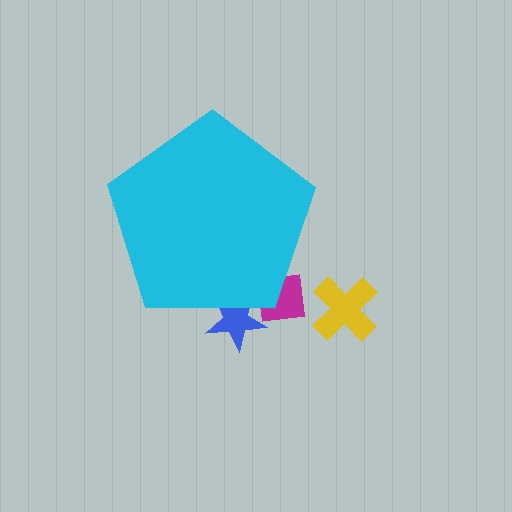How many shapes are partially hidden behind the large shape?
2 shapes are partially hidden.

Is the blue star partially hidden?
Yes, the blue star is partially hidden behind the cyan pentagon.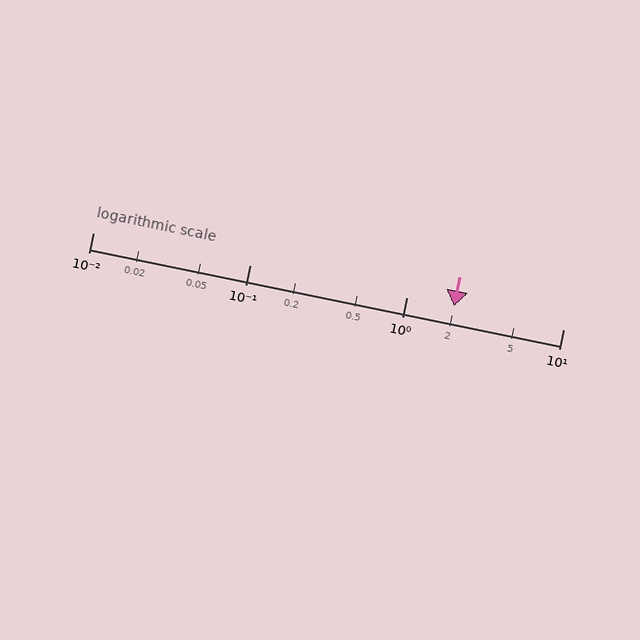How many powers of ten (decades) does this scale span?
The scale spans 3 decades, from 0.01 to 10.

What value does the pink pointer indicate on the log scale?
The pointer indicates approximately 2.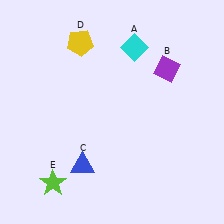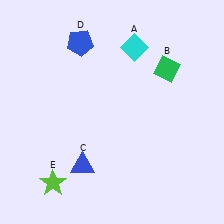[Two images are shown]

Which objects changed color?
B changed from purple to green. D changed from yellow to blue.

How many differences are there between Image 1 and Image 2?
There are 2 differences between the two images.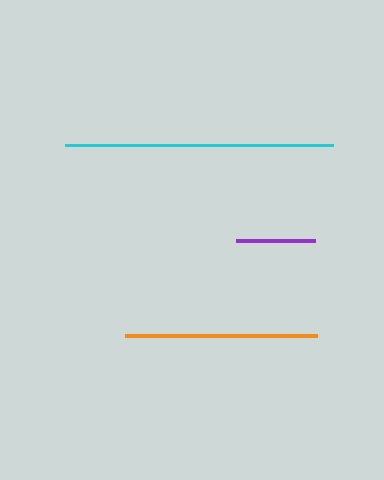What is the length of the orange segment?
The orange segment is approximately 192 pixels long.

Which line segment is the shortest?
The purple line is the shortest at approximately 79 pixels.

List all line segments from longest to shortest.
From longest to shortest: cyan, orange, purple.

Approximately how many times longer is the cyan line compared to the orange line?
The cyan line is approximately 1.4 times the length of the orange line.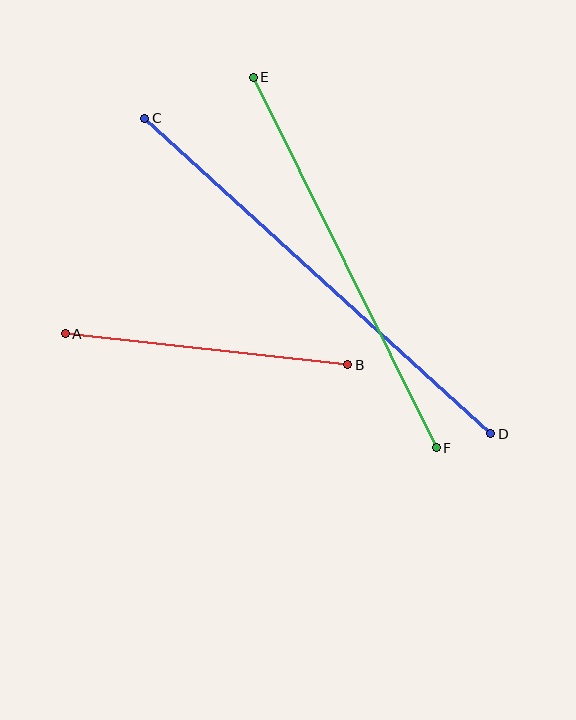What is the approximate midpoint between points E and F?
The midpoint is at approximately (345, 263) pixels.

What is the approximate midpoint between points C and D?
The midpoint is at approximately (318, 276) pixels.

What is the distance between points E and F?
The distance is approximately 413 pixels.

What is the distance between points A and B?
The distance is approximately 284 pixels.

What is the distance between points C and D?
The distance is approximately 468 pixels.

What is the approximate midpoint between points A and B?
The midpoint is at approximately (207, 349) pixels.